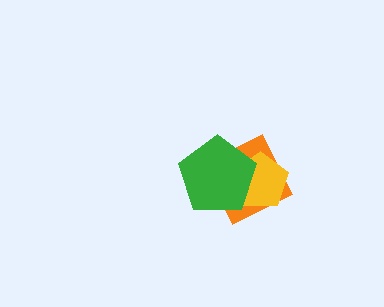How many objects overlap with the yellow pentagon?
2 objects overlap with the yellow pentagon.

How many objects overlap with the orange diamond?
2 objects overlap with the orange diamond.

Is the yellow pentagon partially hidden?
Yes, it is partially covered by another shape.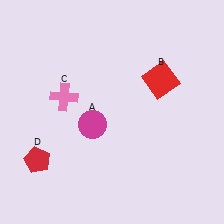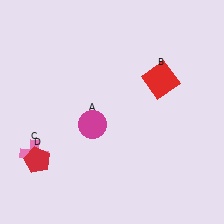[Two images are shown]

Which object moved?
The pink cross (C) moved down.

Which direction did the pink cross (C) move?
The pink cross (C) moved down.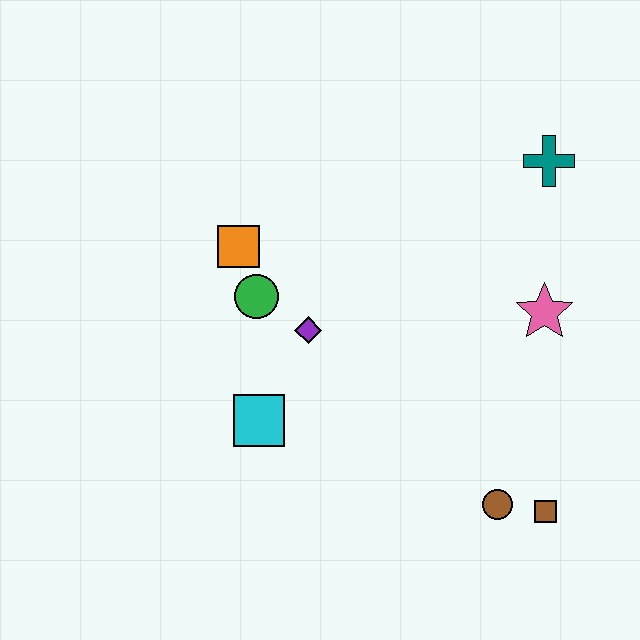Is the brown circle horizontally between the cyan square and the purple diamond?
No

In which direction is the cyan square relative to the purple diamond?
The cyan square is below the purple diamond.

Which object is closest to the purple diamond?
The green circle is closest to the purple diamond.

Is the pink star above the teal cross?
No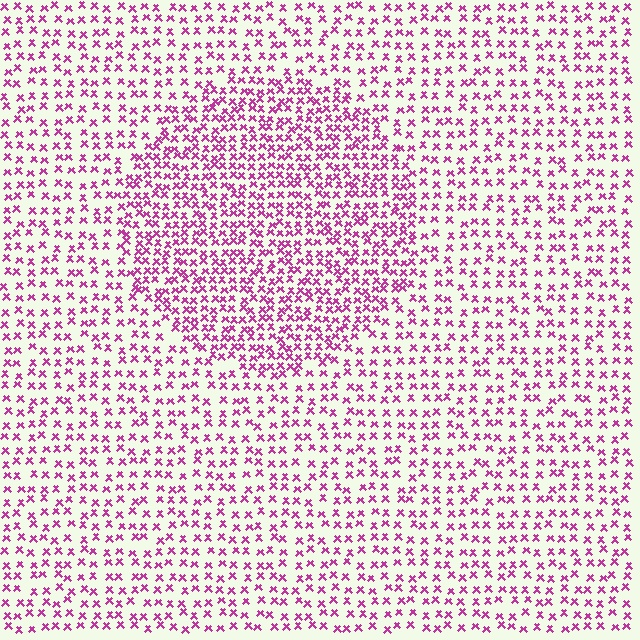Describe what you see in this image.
The image contains small magenta elements arranged at two different densities. A circle-shaped region is visible where the elements are more densely packed than the surrounding area.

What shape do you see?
I see a circle.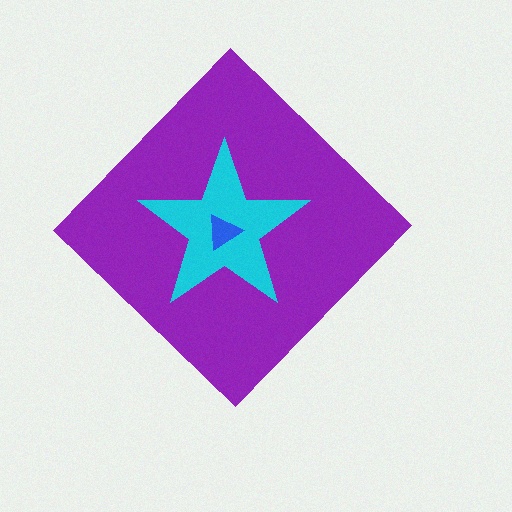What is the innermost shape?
The blue triangle.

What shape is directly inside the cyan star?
The blue triangle.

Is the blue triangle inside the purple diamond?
Yes.